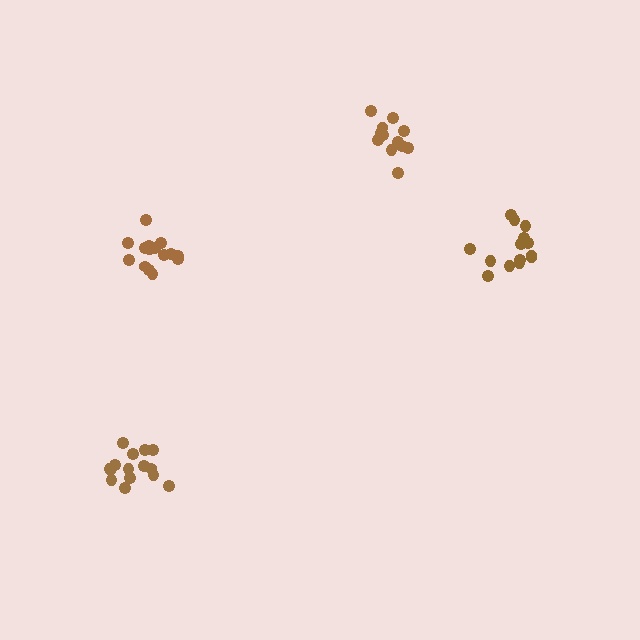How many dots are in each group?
Group 1: 15 dots, Group 2: 14 dots, Group 3: 15 dots, Group 4: 13 dots (57 total).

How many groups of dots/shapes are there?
There are 4 groups.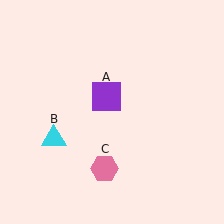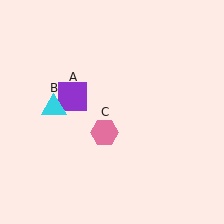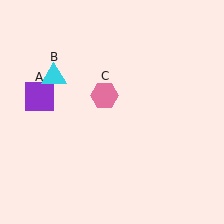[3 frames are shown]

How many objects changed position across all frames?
3 objects changed position: purple square (object A), cyan triangle (object B), pink hexagon (object C).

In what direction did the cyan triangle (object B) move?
The cyan triangle (object B) moved up.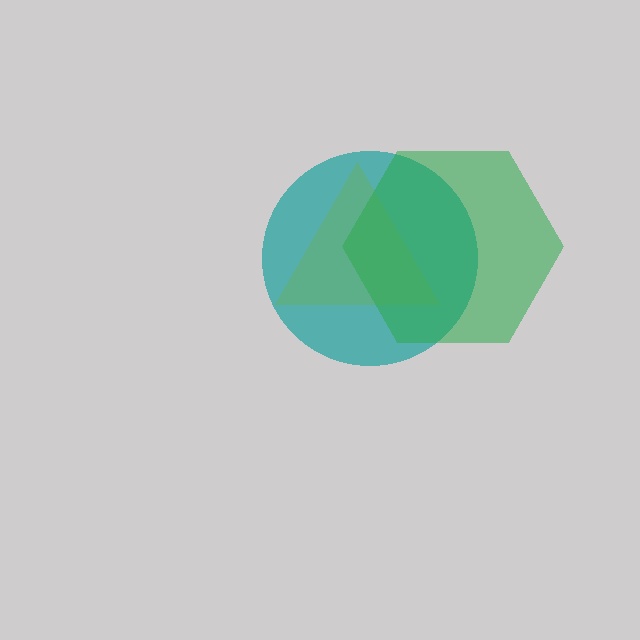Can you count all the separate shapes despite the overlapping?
Yes, there are 3 separate shapes.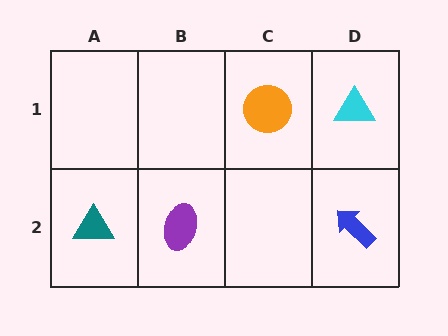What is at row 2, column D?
A blue arrow.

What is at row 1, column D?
A cyan triangle.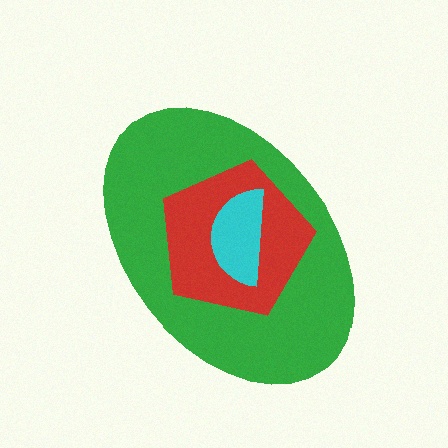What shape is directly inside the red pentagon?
The cyan semicircle.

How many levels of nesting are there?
3.